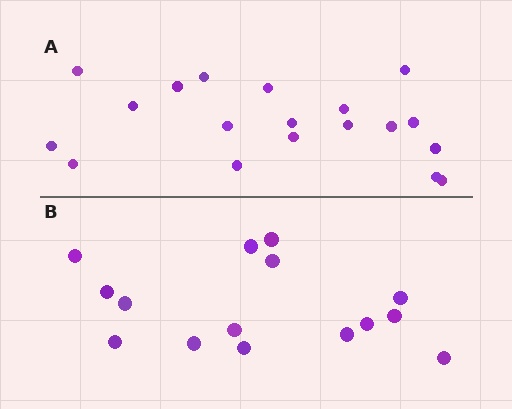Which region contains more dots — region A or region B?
Region A (the top region) has more dots.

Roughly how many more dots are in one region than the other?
Region A has about 4 more dots than region B.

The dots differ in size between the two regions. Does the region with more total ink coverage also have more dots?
No. Region B has more total ink coverage because its dots are larger, but region A actually contains more individual dots. Total area can be misleading — the number of items is what matters here.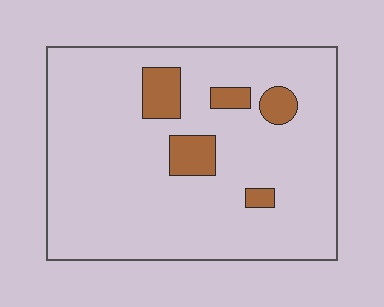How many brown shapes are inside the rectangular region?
5.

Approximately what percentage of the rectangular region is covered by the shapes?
Approximately 10%.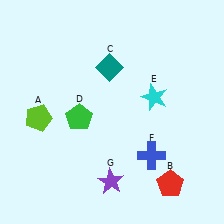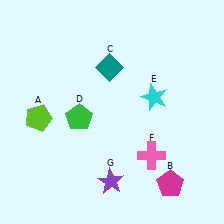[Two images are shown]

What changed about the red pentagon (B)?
In Image 1, B is red. In Image 2, it changed to magenta.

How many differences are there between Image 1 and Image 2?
There are 2 differences between the two images.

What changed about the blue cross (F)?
In Image 1, F is blue. In Image 2, it changed to pink.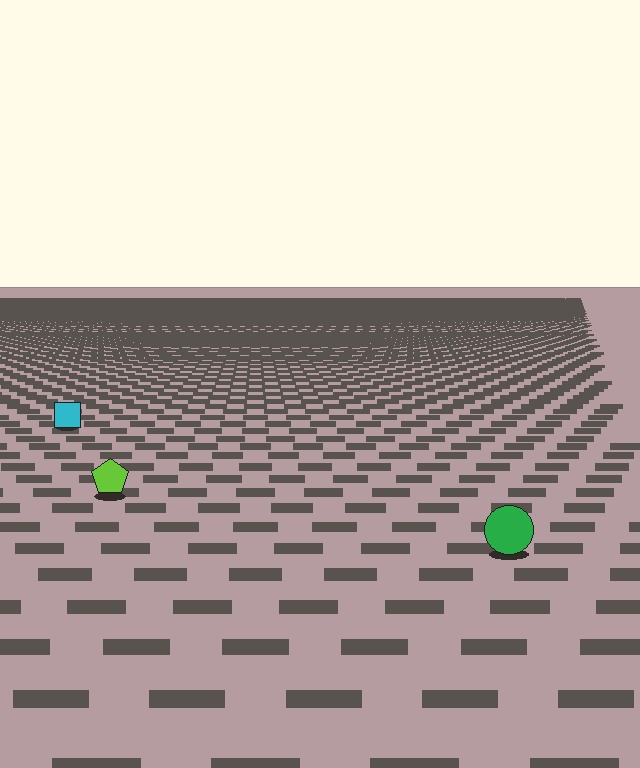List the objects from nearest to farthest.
From nearest to farthest: the green circle, the lime pentagon, the cyan square.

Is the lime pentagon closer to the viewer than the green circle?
No. The green circle is closer — you can tell from the texture gradient: the ground texture is coarser near it.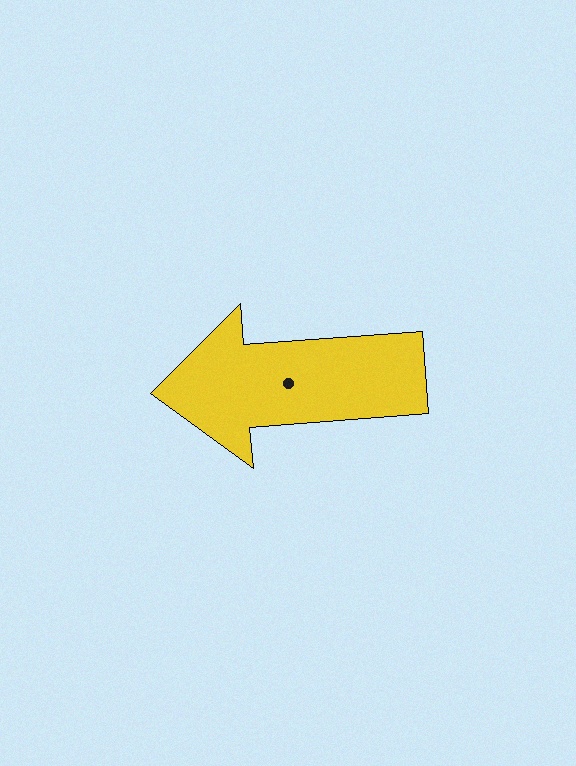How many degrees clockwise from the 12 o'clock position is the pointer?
Approximately 266 degrees.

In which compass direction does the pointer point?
West.